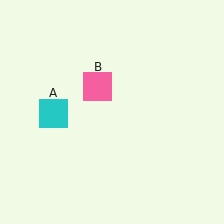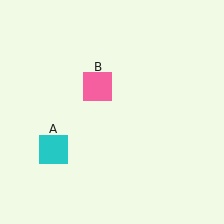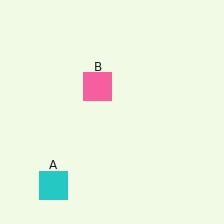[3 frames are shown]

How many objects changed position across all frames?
1 object changed position: cyan square (object A).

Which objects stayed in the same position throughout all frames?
Pink square (object B) remained stationary.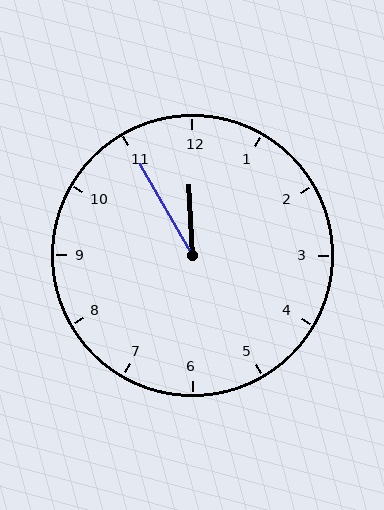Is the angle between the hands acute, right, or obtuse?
It is acute.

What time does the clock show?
11:55.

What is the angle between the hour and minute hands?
Approximately 28 degrees.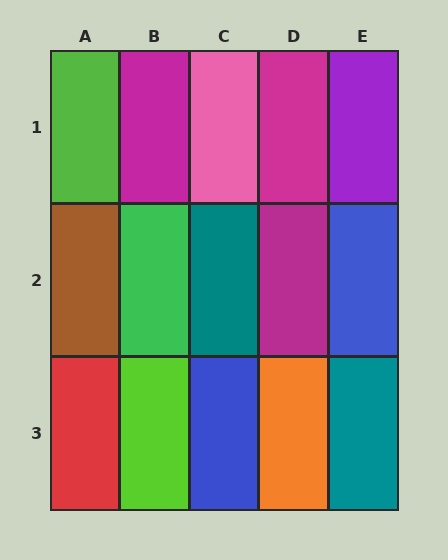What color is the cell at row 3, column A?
Red.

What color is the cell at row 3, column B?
Lime.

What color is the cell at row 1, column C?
Pink.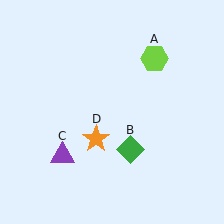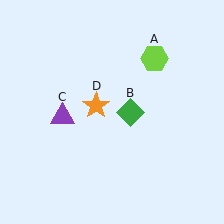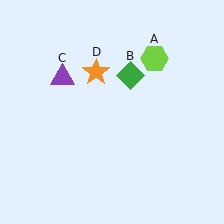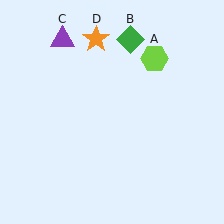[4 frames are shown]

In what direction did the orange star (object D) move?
The orange star (object D) moved up.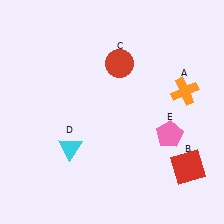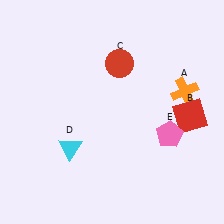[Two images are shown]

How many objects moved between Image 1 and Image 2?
1 object moved between the two images.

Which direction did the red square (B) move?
The red square (B) moved up.